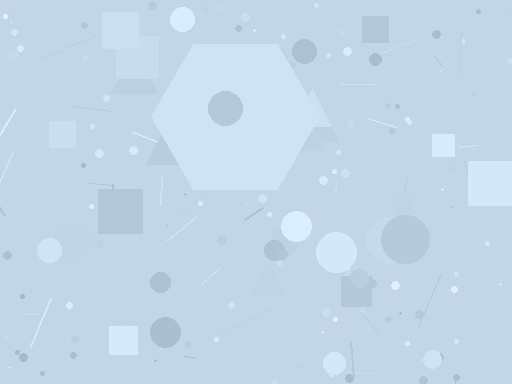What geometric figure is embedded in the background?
A hexagon is embedded in the background.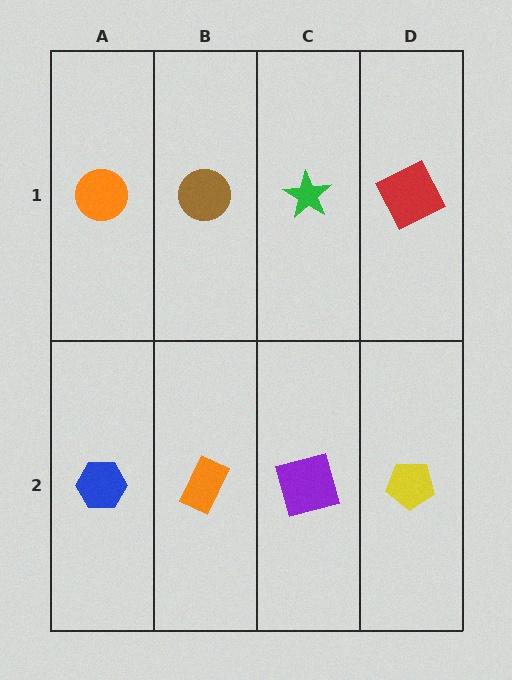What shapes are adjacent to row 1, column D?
A yellow pentagon (row 2, column D), a green star (row 1, column C).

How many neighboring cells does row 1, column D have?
2.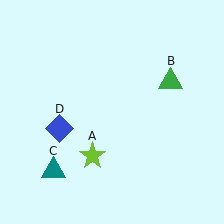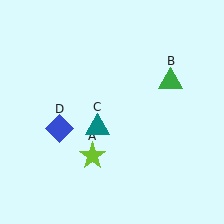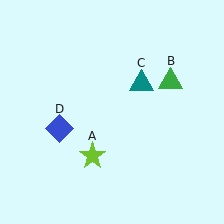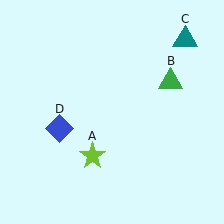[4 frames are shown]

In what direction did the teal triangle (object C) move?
The teal triangle (object C) moved up and to the right.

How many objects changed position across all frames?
1 object changed position: teal triangle (object C).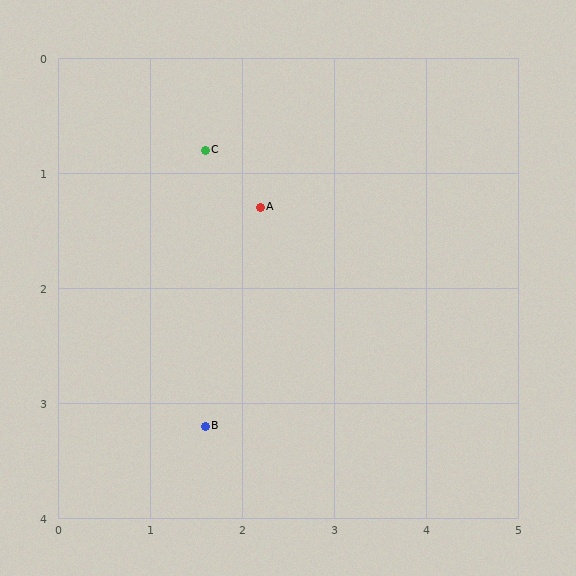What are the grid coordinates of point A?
Point A is at approximately (2.2, 1.3).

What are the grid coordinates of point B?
Point B is at approximately (1.6, 3.2).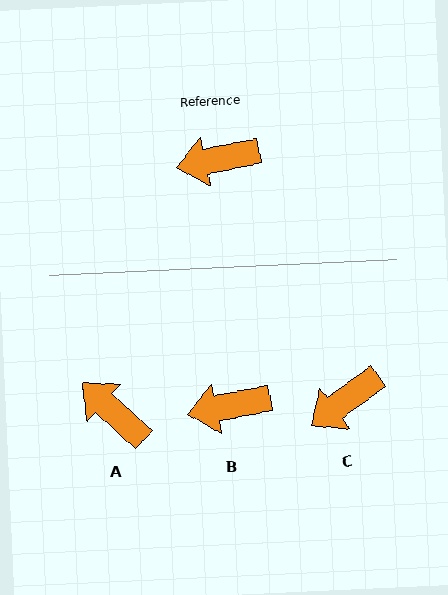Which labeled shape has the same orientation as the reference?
B.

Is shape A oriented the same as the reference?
No, it is off by about 54 degrees.